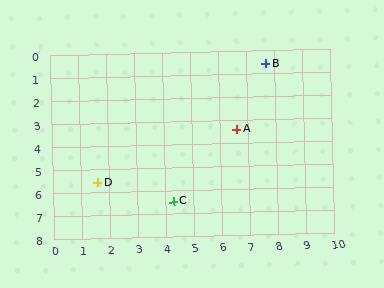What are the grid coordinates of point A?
Point A is at approximately (6.6, 3.4).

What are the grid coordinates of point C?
Point C is at approximately (4.3, 6.5).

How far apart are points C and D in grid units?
Points C and D are about 2.8 grid units apart.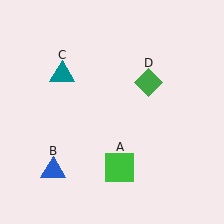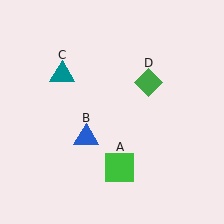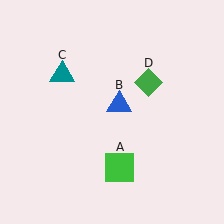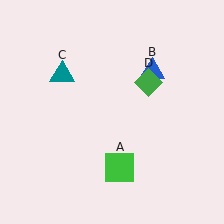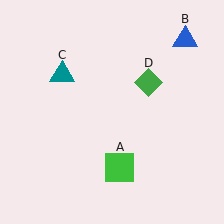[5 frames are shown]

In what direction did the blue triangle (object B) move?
The blue triangle (object B) moved up and to the right.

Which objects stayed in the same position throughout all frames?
Green square (object A) and teal triangle (object C) and green diamond (object D) remained stationary.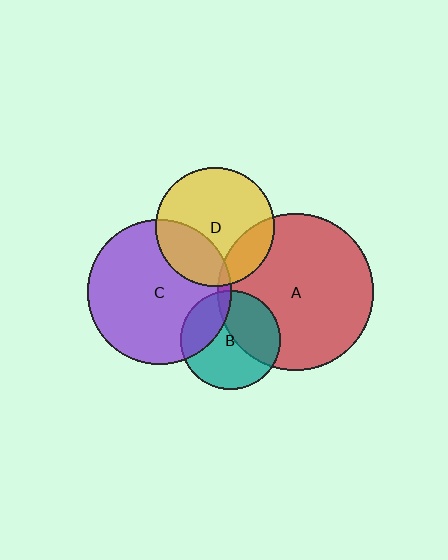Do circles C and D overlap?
Yes.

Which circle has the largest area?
Circle A (red).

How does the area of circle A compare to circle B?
Approximately 2.4 times.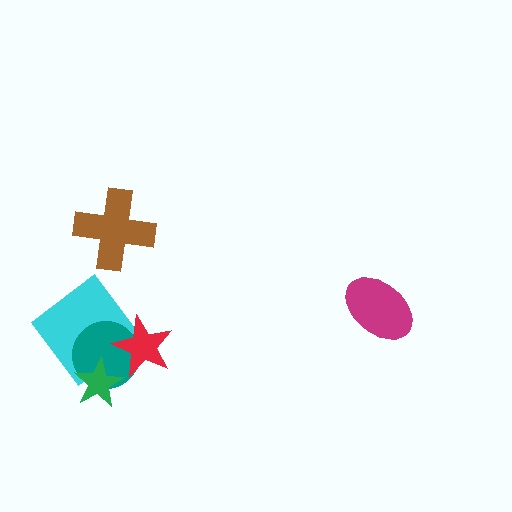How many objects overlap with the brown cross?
0 objects overlap with the brown cross.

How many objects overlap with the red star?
2 objects overlap with the red star.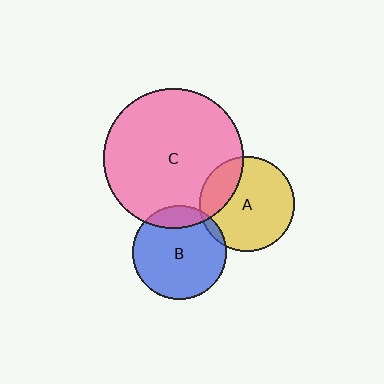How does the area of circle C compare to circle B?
Approximately 2.2 times.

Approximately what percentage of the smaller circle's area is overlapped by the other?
Approximately 25%.